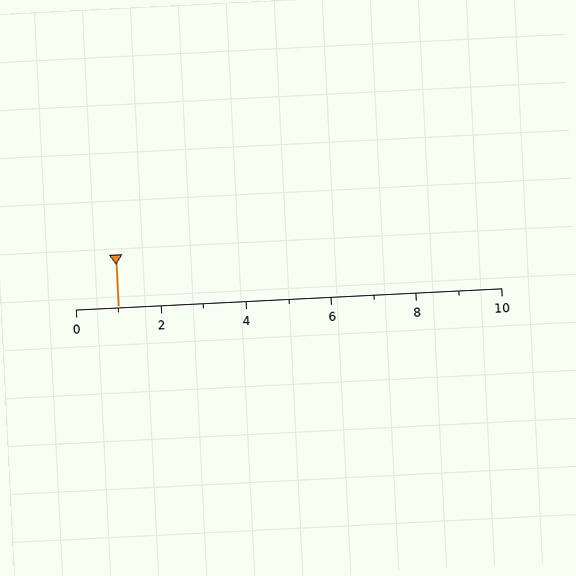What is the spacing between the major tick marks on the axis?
The major ticks are spaced 2 apart.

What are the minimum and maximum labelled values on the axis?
The axis runs from 0 to 10.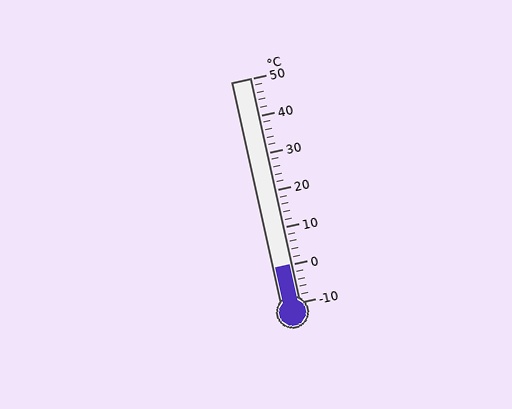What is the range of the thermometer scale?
The thermometer scale ranges from -10°C to 50°C.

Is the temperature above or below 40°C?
The temperature is below 40°C.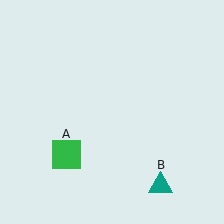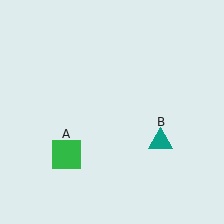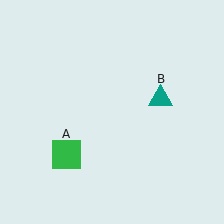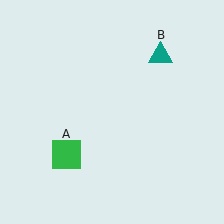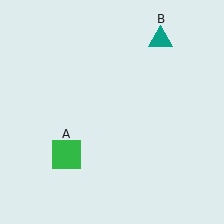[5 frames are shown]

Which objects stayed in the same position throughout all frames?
Green square (object A) remained stationary.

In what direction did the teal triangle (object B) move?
The teal triangle (object B) moved up.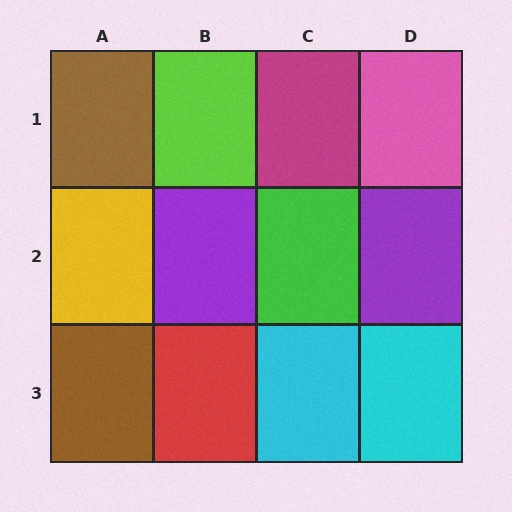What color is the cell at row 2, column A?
Yellow.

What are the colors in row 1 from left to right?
Brown, lime, magenta, pink.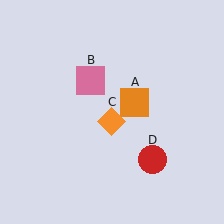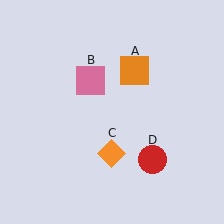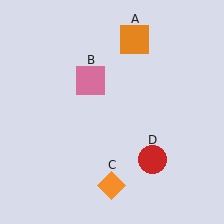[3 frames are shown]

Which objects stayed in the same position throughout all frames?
Pink square (object B) and red circle (object D) remained stationary.